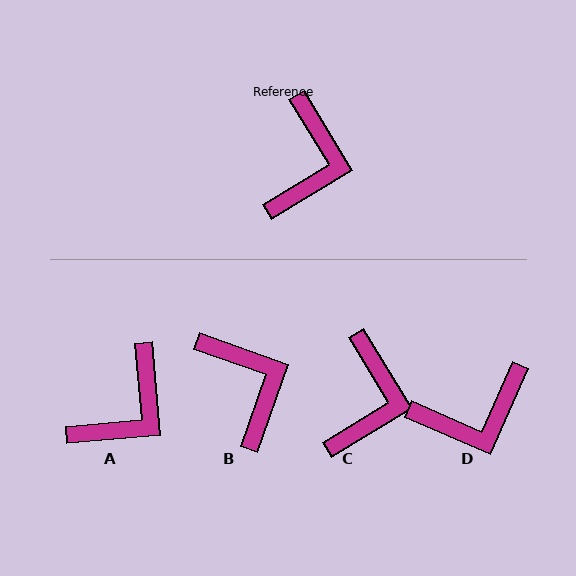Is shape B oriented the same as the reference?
No, it is off by about 39 degrees.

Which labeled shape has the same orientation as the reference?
C.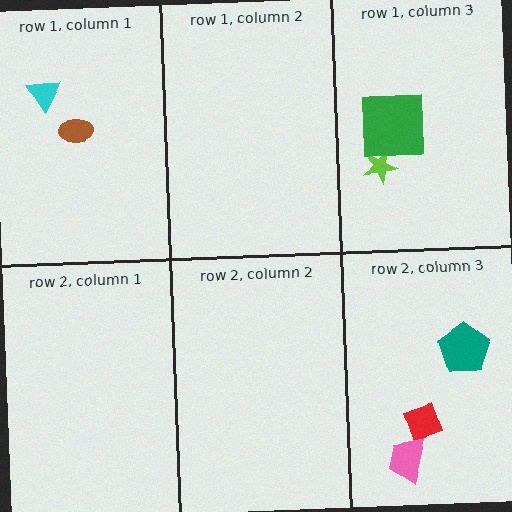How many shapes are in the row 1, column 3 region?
2.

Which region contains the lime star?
The row 1, column 3 region.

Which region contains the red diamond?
The row 2, column 3 region.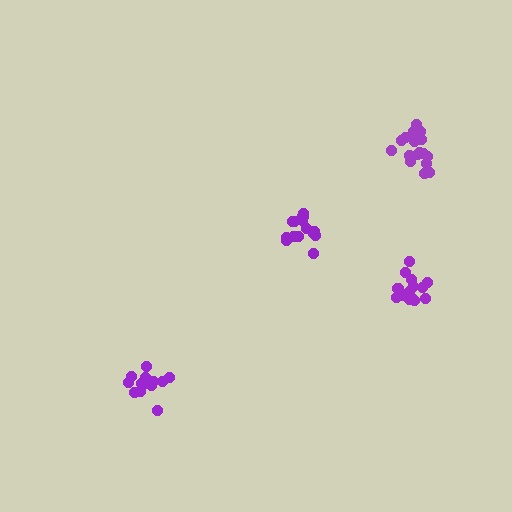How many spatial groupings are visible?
There are 4 spatial groupings.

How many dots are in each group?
Group 1: 18 dots, Group 2: 15 dots, Group 3: 15 dots, Group 4: 15 dots (63 total).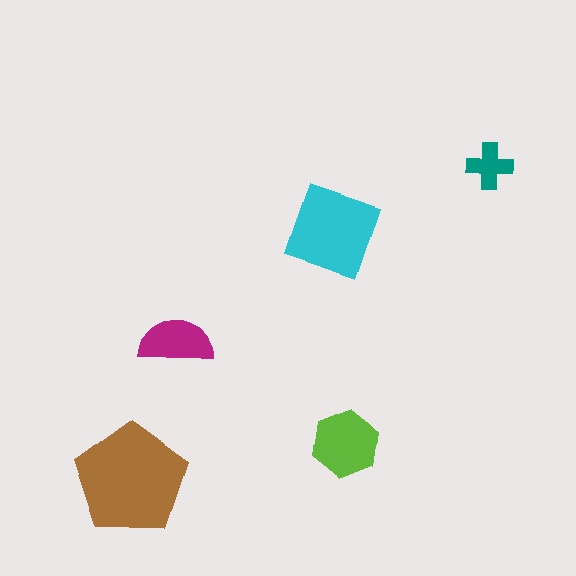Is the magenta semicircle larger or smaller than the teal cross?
Larger.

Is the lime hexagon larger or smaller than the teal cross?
Larger.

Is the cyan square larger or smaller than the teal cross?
Larger.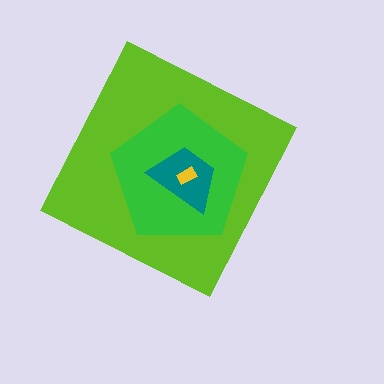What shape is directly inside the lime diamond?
The green pentagon.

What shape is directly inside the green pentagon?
The teal trapezoid.